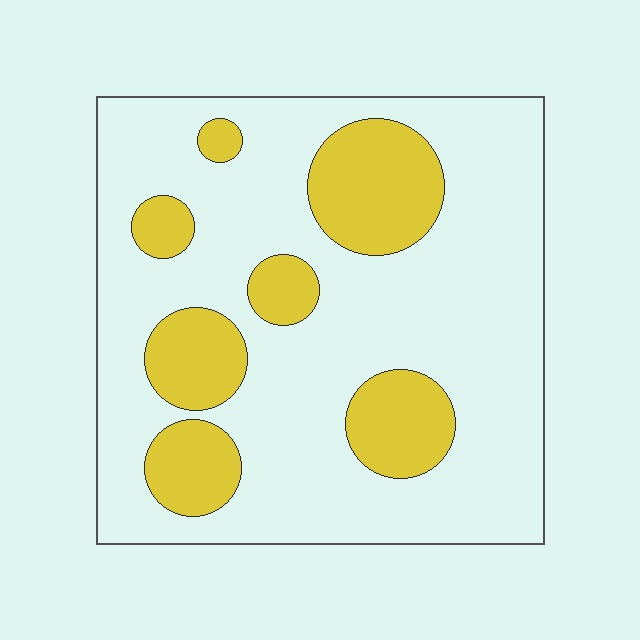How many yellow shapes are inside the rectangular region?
7.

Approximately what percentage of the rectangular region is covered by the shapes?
Approximately 25%.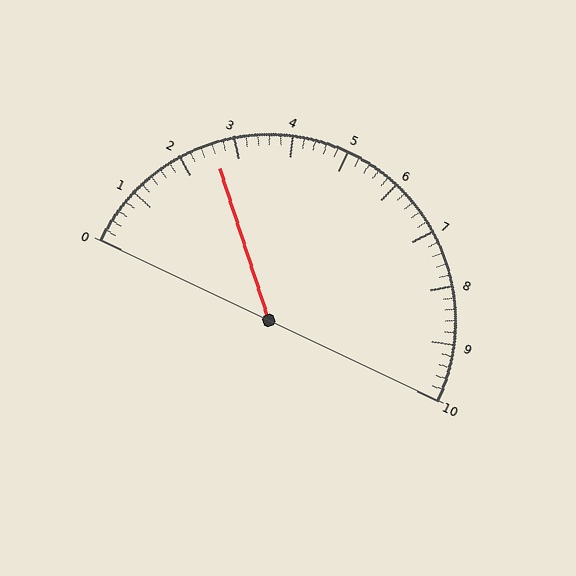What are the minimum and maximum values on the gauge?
The gauge ranges from 0 to 10.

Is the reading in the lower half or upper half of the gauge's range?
The reading is in the lower half of the range (0 to 10).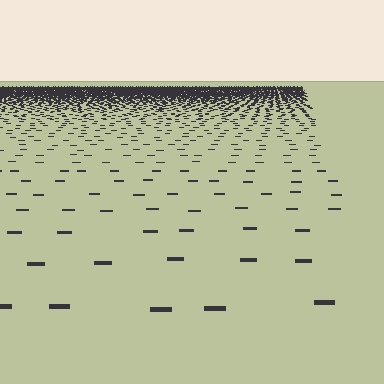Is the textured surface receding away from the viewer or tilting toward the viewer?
The surface is receding away from the viewer. Texture elements get smaller and denser toward the top.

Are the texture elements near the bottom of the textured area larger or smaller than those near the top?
Larger. Near the bottom, elements are closer to the viewer and appear at a bigger on-screen size.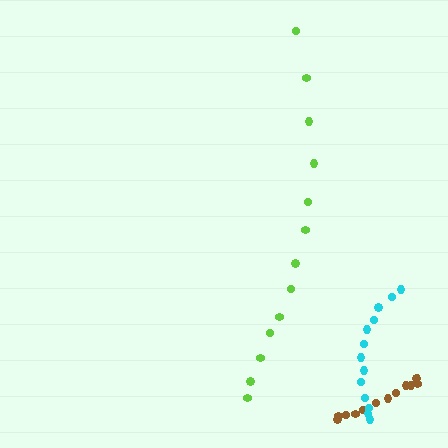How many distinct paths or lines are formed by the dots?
There are 3 distinct paths.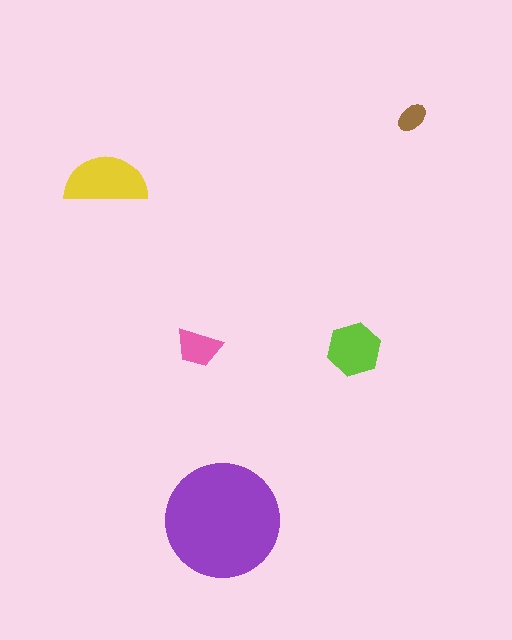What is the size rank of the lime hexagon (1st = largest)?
3rd.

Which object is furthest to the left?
The yellow semicircle is leftmost.